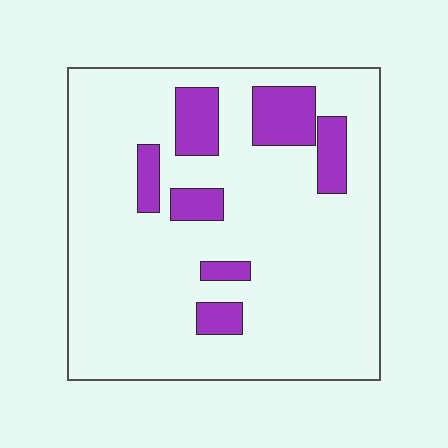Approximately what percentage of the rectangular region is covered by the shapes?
Approximately 15%.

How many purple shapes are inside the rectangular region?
7.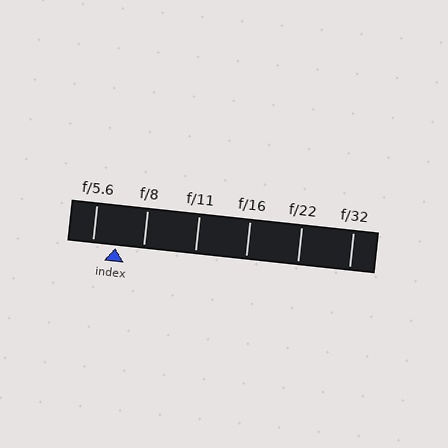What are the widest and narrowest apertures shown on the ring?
The widest aperture shown is f/5.6 and the narrowest is f/32.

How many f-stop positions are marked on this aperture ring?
There are 6 f-stop positions marked.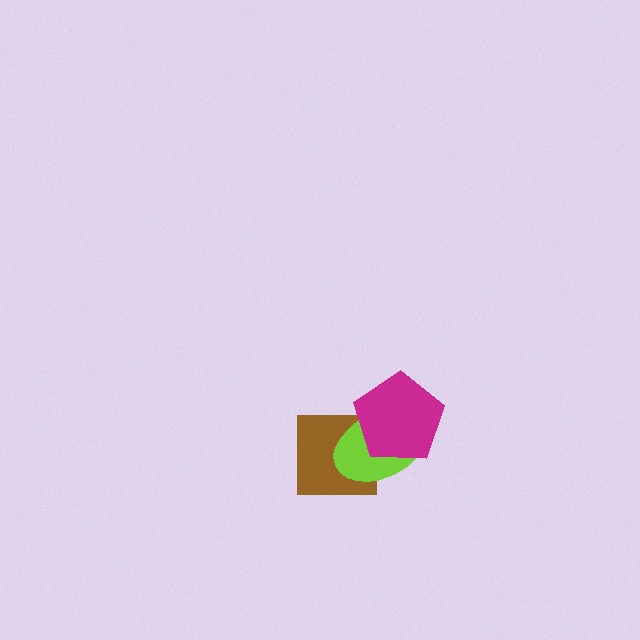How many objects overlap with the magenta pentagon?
2 objects overlap with the magenta pentagon.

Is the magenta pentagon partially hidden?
No, no other shape covers it.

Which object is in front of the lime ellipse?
The magenta pentagon is in front of the lime ellipse.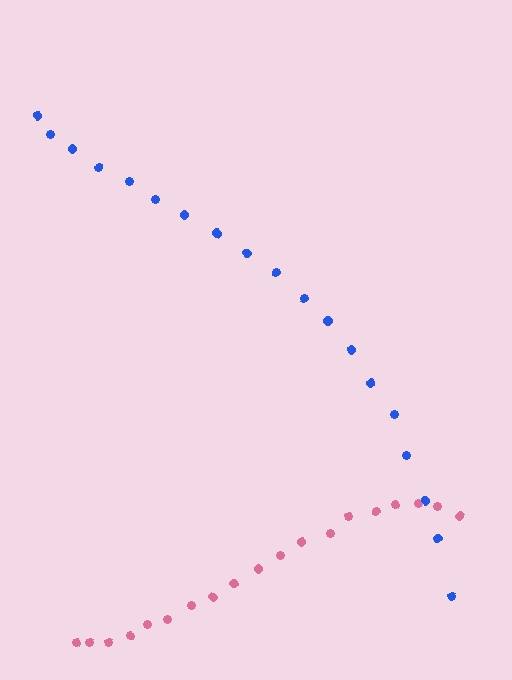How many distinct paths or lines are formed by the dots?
There are 2 distinct paths.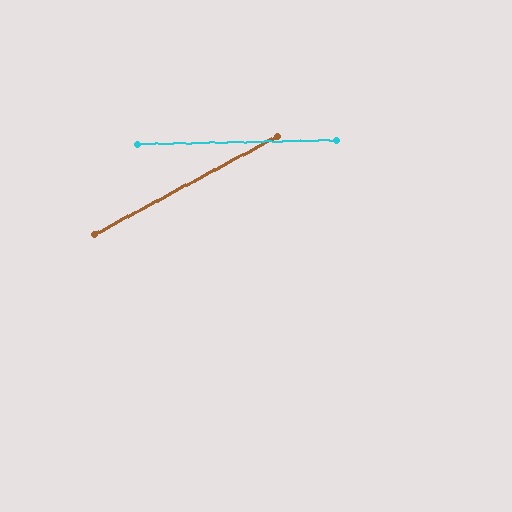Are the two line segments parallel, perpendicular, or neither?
Neither parallel nor perpendicular — they differ by about 27°.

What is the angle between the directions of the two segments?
Approximately 27 degrees.